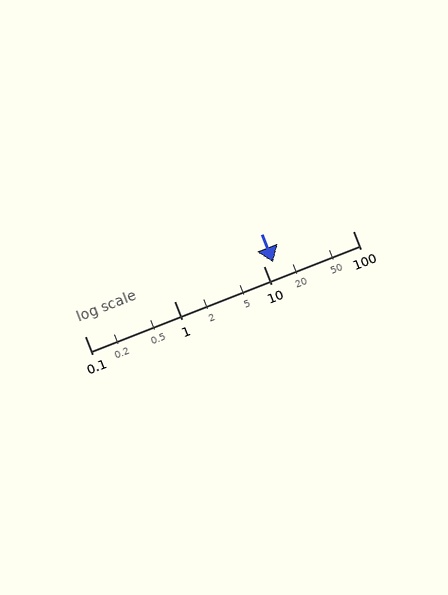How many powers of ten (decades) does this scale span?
The scale spans 3 decades, from 0.1 to 100.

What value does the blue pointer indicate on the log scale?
The pointer indicates approximately 13.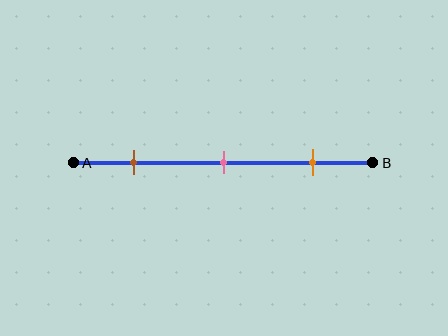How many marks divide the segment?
There are 3 marks dividing the segment.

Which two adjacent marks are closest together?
The brown and pink marks are the closest adjacent pair.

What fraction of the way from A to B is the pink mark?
The pink mark is approximately 50% (0.5) of the way from A to B.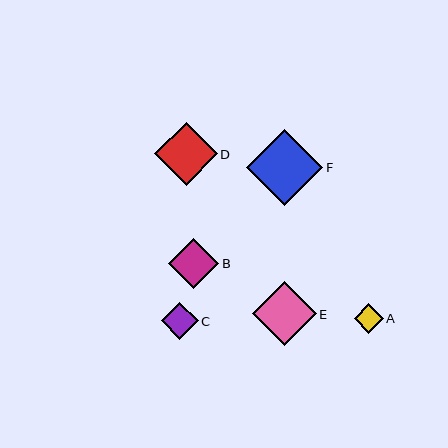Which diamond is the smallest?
Diamond A is the smallest with a size of approximately 29 pixels.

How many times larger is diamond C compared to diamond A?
Diamond C is approximately 1.3 times the size of diamond A.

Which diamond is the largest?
Diamond F is the largest with a size of approximately 77 pixels.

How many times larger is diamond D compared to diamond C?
Diamond D is approximately 1.7 times the size of diamond C.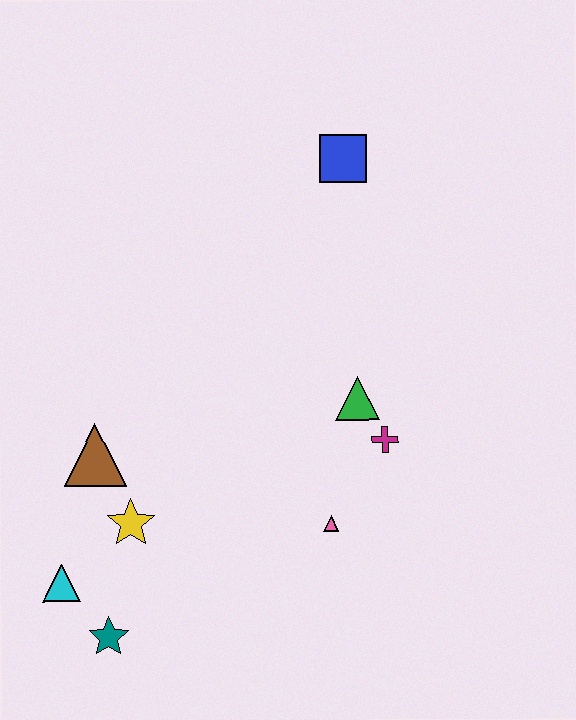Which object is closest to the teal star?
The cyan triangle is closest to the teal star.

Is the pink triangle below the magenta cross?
Yes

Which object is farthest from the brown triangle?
The blue square is farthest from the brown triangle.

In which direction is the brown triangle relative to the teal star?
The brown triangle is above the teal star.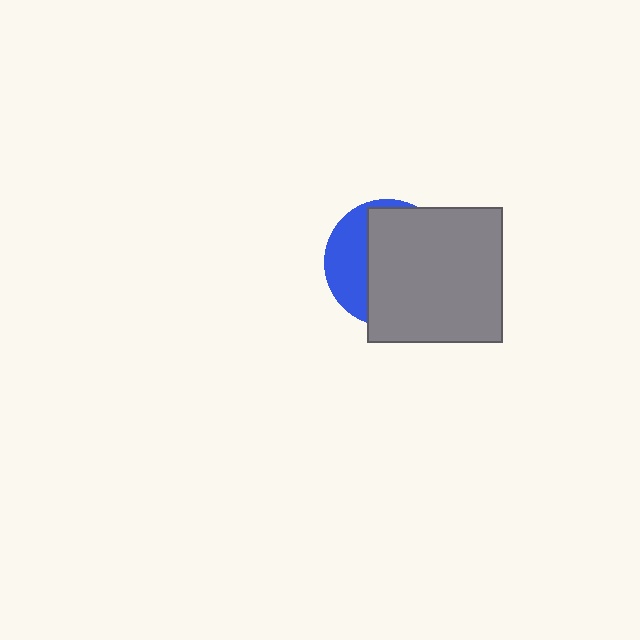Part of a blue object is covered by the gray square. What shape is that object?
It is a circle.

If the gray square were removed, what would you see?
You would see the complete blue circle.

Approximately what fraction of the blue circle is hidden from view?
Roughly 67% of the blue circle is hidden behind the gray square.